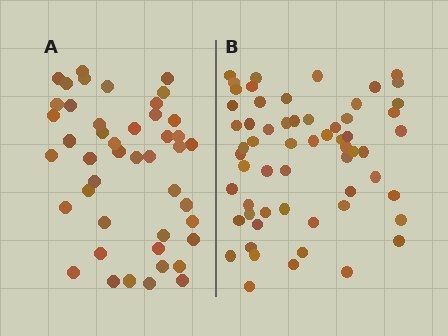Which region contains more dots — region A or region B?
Region B (the right region) has more dots.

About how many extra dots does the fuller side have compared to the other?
Region B has approximately 15 more dots than region A.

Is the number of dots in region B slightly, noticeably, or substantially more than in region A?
Region B has noticeably more, but not dramatically so. The ratio is roughly 1.3 to 1.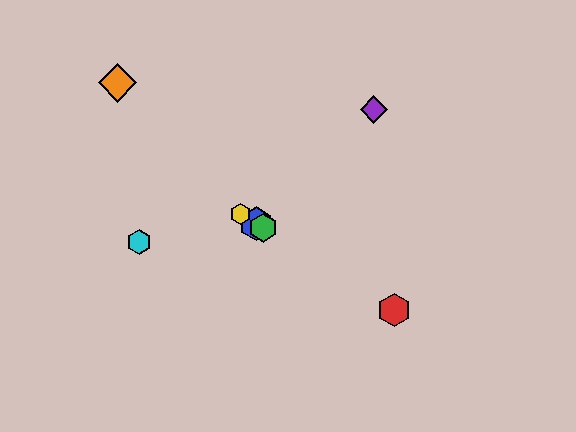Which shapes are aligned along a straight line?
The red hexagon, the blue hexagon, the green hexagon, the yellow hexagon are aligned along a straight line.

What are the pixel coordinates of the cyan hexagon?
The cyan hexagon is at (139, 242).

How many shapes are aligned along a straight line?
4 shapes (the red hexagon, the blue hexagon, the green hexagon, the yellow hexagon) are aligned along a straight line.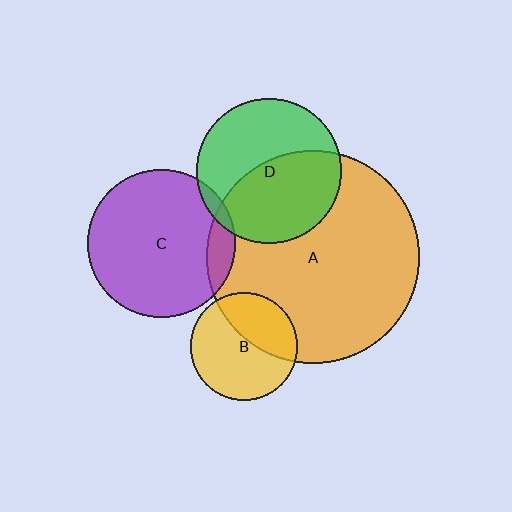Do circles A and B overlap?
Yes.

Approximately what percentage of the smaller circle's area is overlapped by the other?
Approximately 40%.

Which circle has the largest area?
Circle A (orange).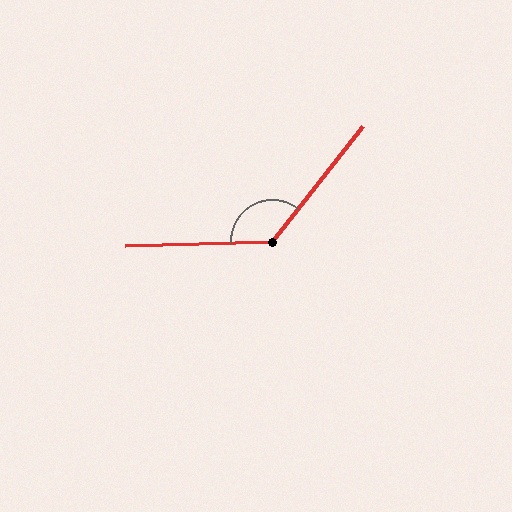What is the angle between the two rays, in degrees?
Approximately 130 degrees.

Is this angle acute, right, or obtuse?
It is obtuse.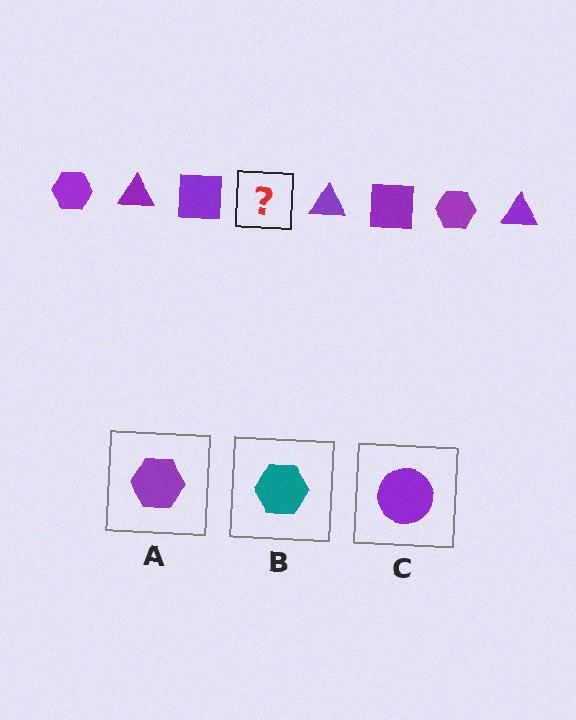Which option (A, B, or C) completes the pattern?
A.